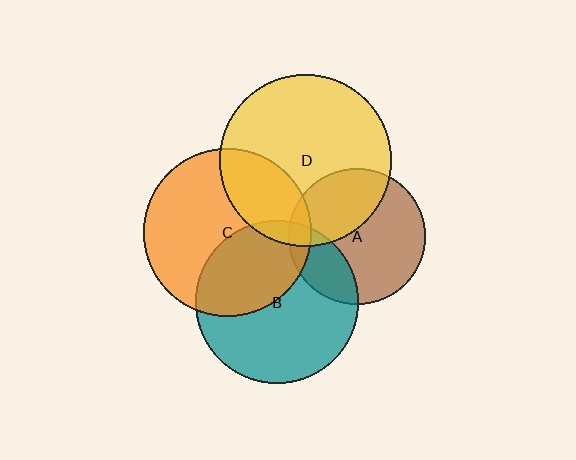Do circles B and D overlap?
Yes.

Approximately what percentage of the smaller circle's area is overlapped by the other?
Approximately 5%.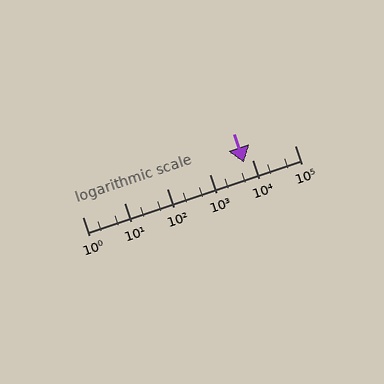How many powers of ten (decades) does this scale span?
The scale spans 5 decades, from 1 to 100000.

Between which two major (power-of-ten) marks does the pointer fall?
The pointer is between 1000 and 10000.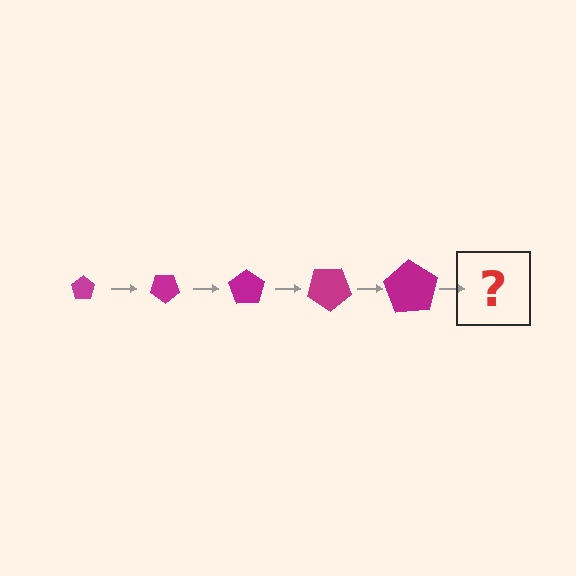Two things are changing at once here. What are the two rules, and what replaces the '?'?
The two rules are that the pentagon grows larger each step and it rotates 35 degrees each step. The '?' should be a pentagon, larger than the previous one and rotated 175 degrees from the start.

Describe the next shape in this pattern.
It should be a pentagon, larger than the previous one and rotated 175 degrees from the start.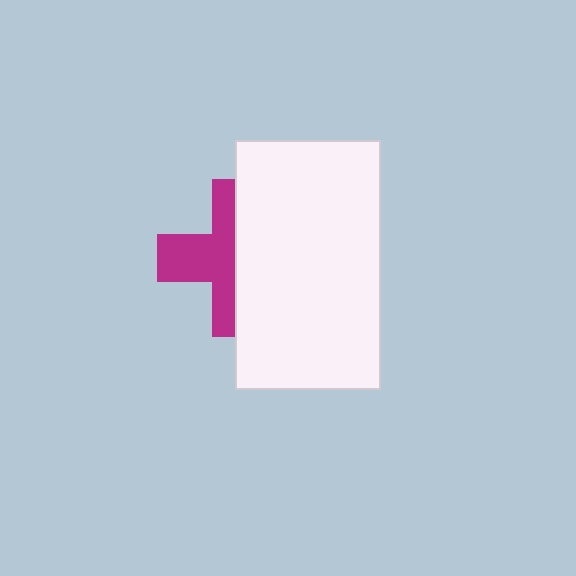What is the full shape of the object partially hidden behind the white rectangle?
The partially hidden object is a magenta cross.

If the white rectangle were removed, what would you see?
You would see the complete magenta cross.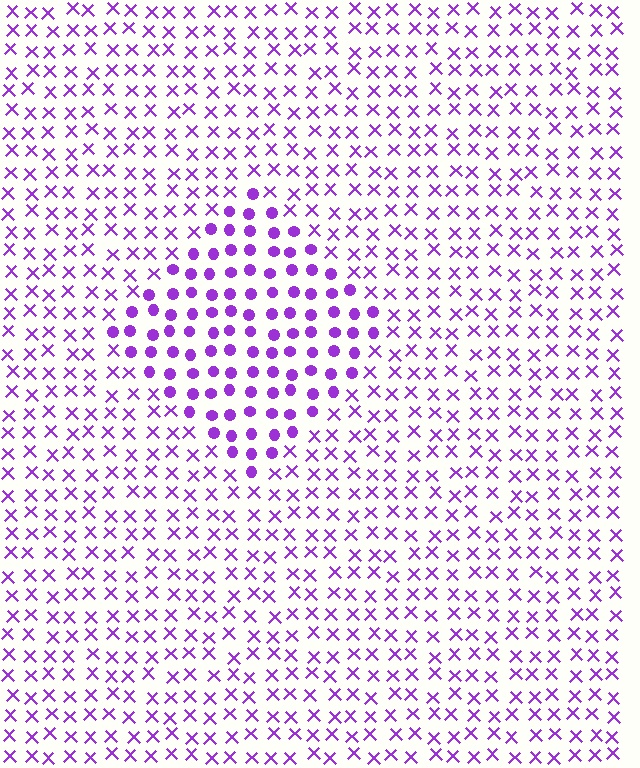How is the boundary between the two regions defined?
The boundary is defined by a change in element shape: circles inside vs. X marks outside. All elements share the same color and spacing.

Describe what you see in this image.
The image is filled with small purple elements arranged in a uniform grid. A diamond-shaped region contains circles, while the surrounding area contains X marks. The boundary is defined purely by the change in element shape.